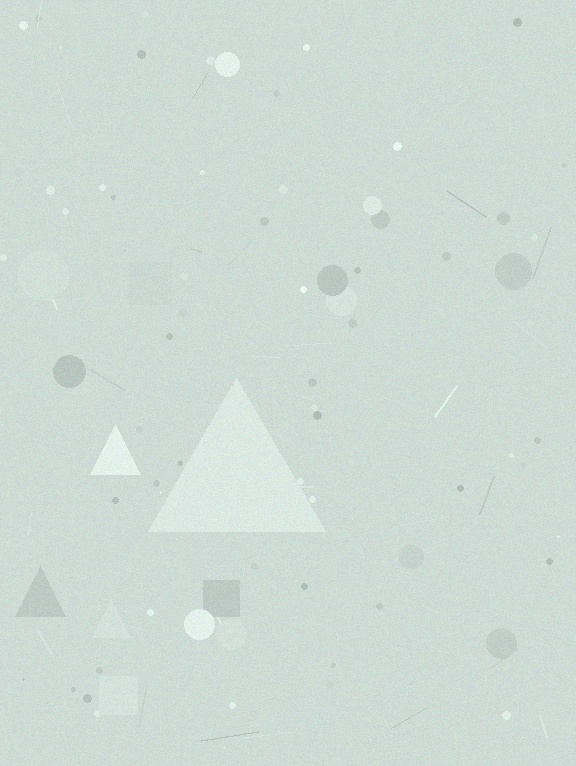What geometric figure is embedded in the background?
A triangle is embedded in the background.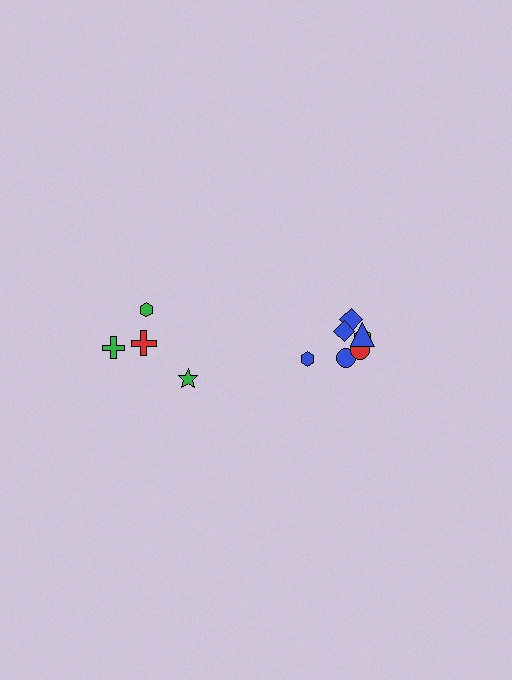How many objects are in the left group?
There are 4 objects.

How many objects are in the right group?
There are 7 objects.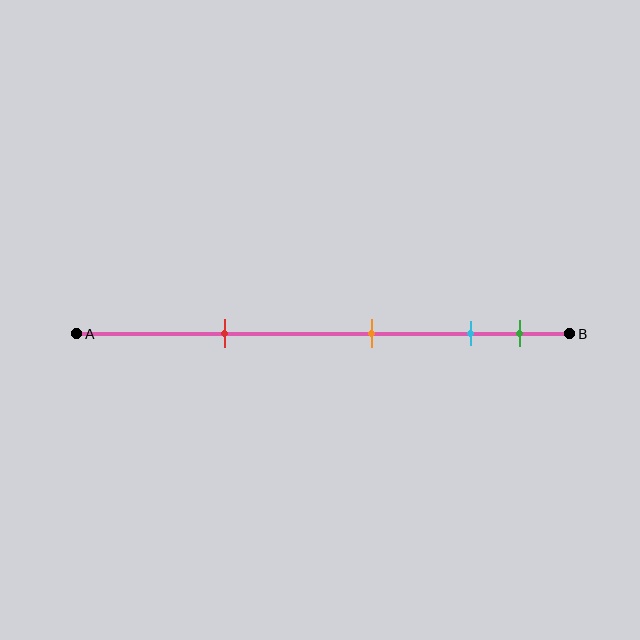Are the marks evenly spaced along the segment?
No, the marks are not evenly spaced.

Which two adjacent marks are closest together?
The cyan and green marks are the closest adjacent pair.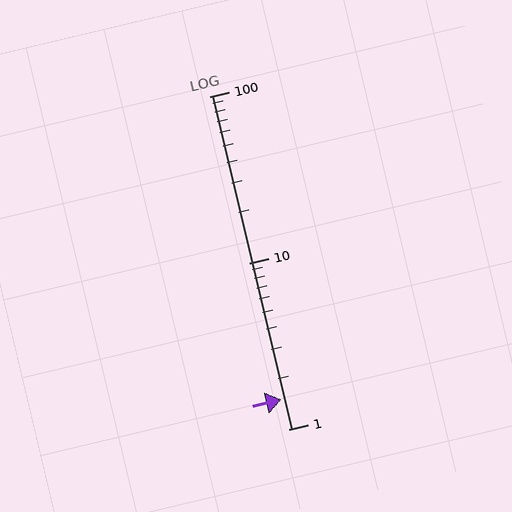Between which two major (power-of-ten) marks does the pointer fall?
The pointer is between 1 and 10.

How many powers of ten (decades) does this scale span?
The scale spans 2 decades, from 1 to 100.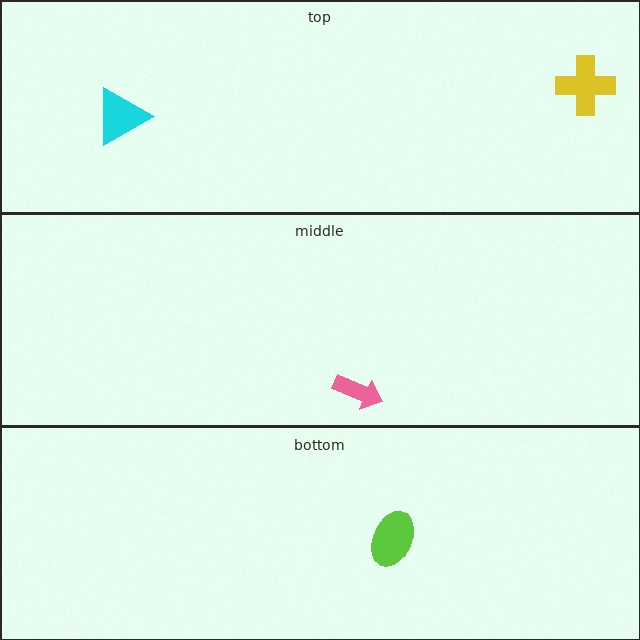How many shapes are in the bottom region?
1.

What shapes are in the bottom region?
The lime ellipse.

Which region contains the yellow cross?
The top region.